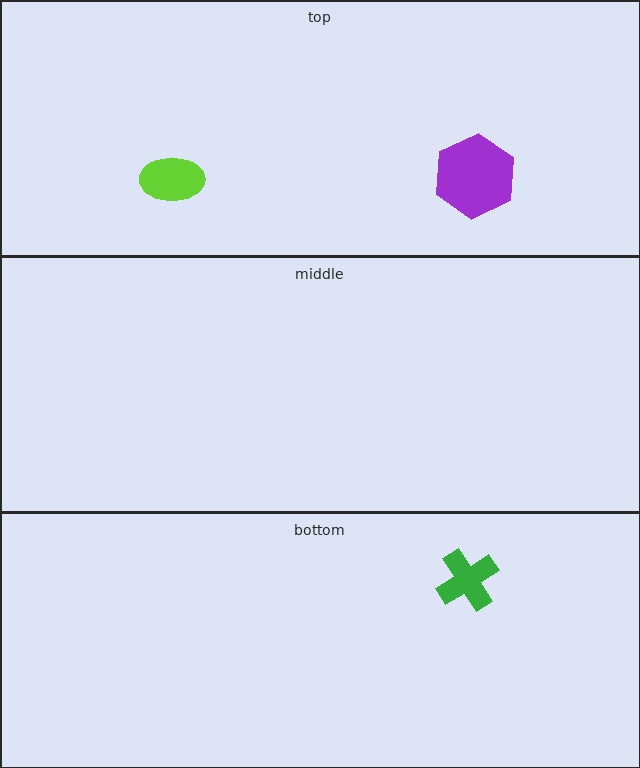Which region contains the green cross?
The bottom region.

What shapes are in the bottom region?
The green cross.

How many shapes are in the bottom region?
1.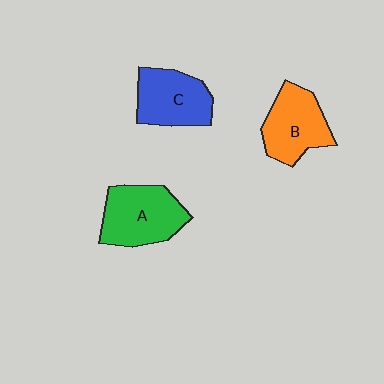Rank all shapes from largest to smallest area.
From largest to smallest: A (green), B (orange), C (blue).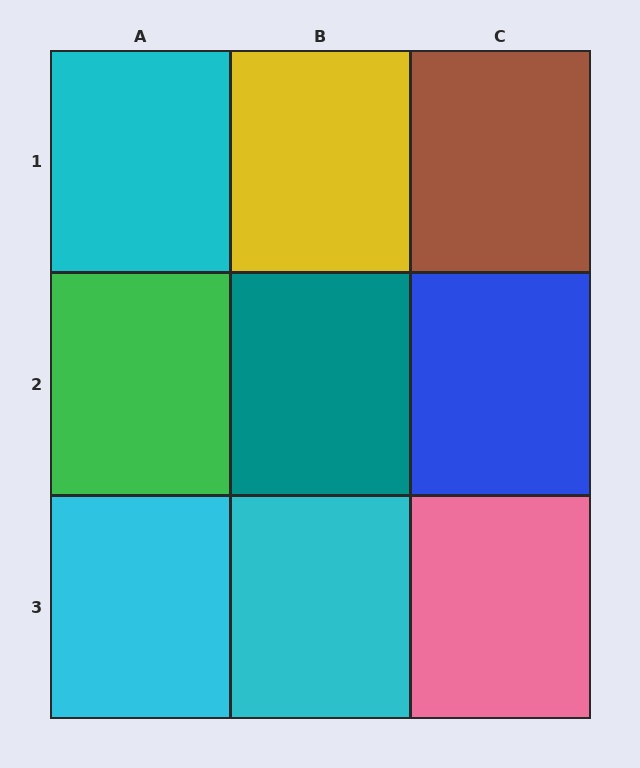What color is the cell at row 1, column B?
Yellow.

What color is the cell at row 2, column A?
Green.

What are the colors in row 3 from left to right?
Cyan, cyan, pink.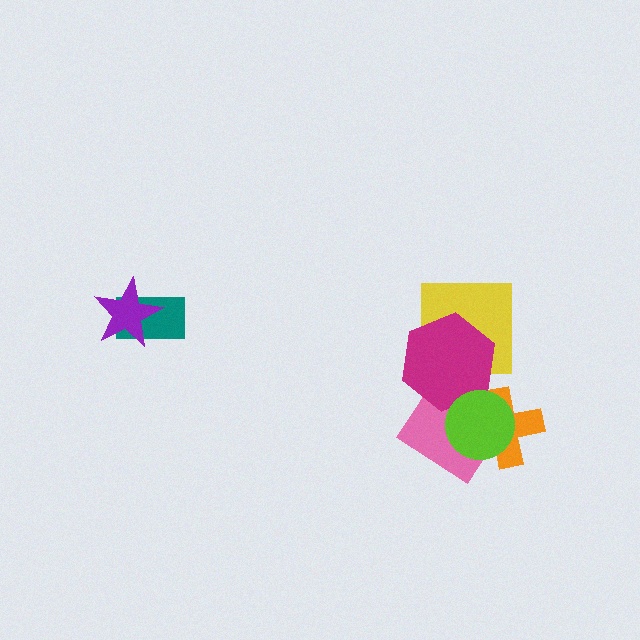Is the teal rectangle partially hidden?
Yes, it is partially covered by another shape.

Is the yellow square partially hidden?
Yes, it is partially covered by another shape.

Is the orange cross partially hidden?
Yes, it is partially covered by another shape.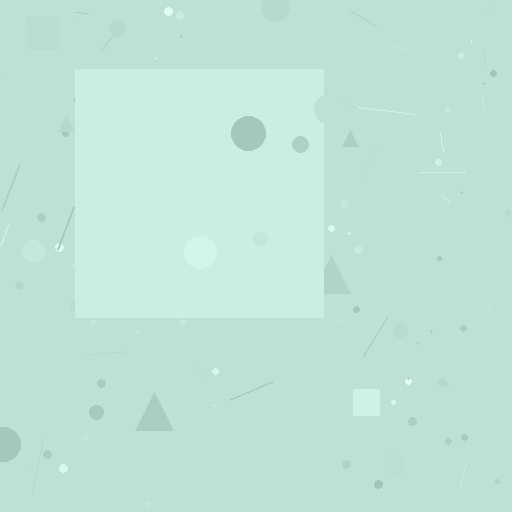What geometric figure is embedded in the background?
A square is embedded in the background.